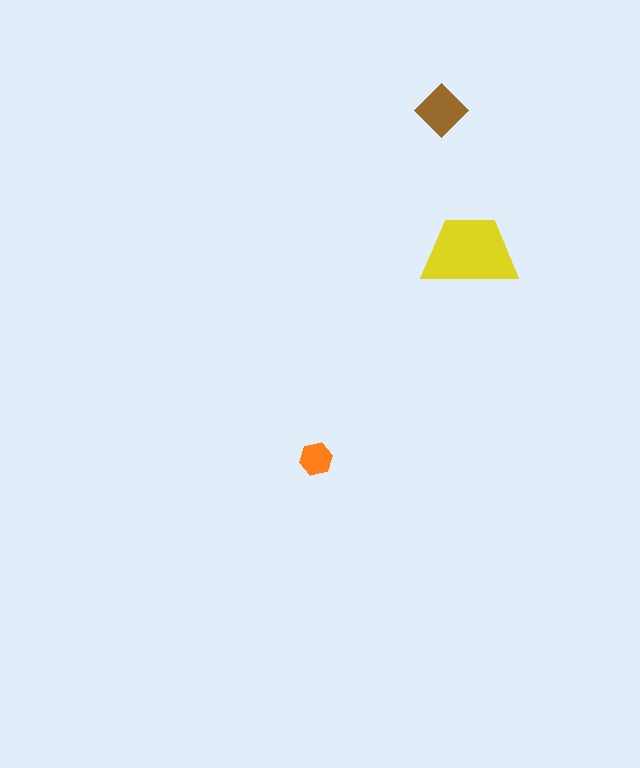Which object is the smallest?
The orange hexagon.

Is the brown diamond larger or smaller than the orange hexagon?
Larger.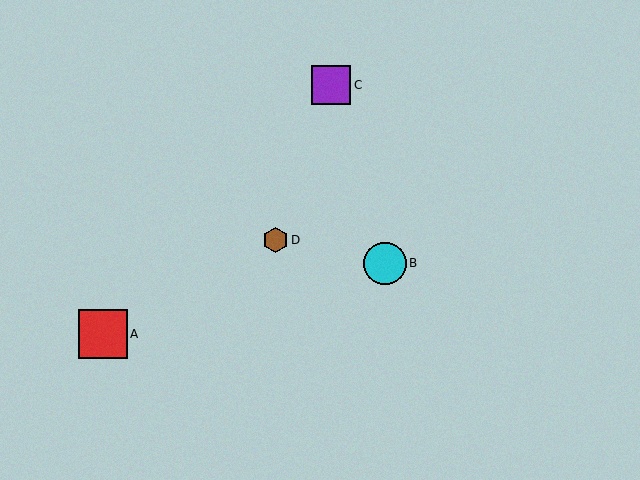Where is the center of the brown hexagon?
The center of the brown hexagon is at (275, 240).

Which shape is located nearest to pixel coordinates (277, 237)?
The brown hexagon (labeled D) at (275, 240) is nearest to that location.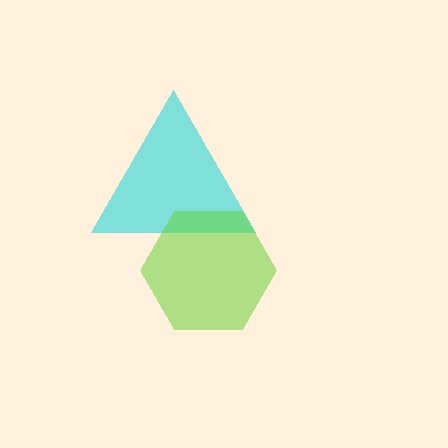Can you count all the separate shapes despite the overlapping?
Yes, there are 2 separate shapes.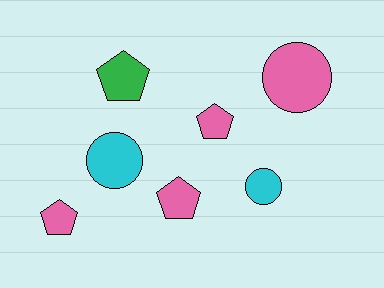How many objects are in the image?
There are 7 objects.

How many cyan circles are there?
There are 2 cyan circles.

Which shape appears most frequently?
Pentagon, with 4 objects.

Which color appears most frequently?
Pink, with 4 objects.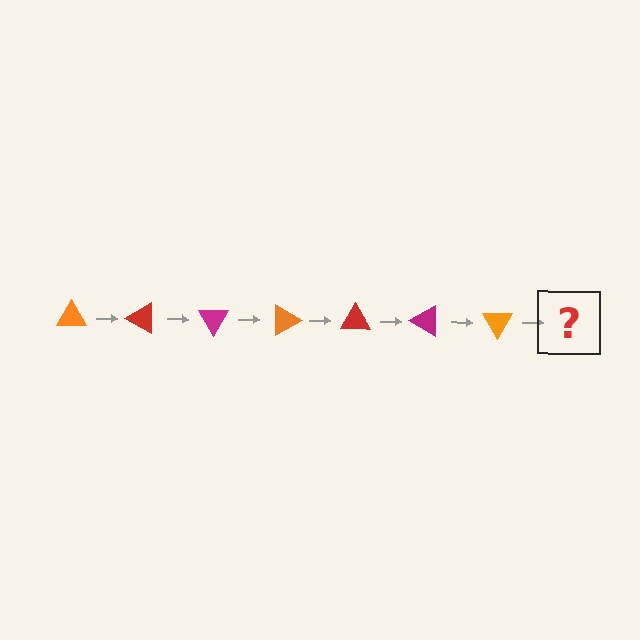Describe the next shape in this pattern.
It should be a red triangle, rotated 210 degrees from the start.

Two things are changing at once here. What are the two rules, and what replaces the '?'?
The two rules are that it rotates 30 degrees each step and the color cycles through orange, red, and magenta. The '?' should be a red triangle, rotated 210 degrees from the start.